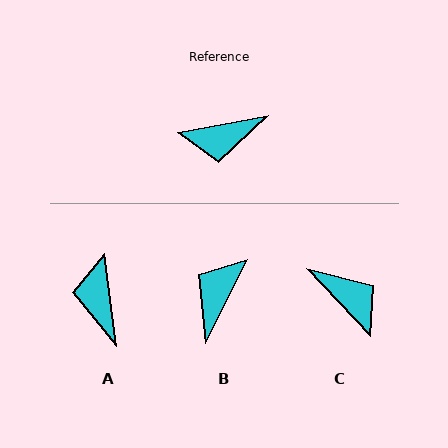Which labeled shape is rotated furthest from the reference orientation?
B, about 127 degrees away.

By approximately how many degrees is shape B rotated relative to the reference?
Approximately 127 degrees clockwise.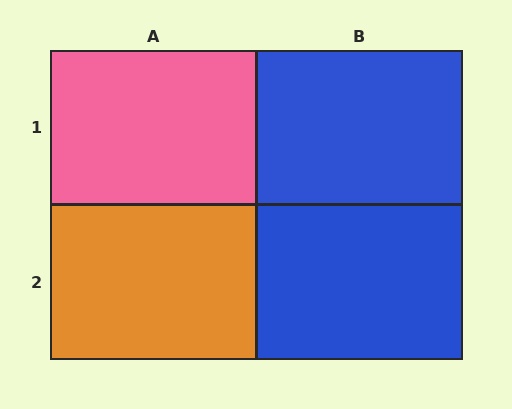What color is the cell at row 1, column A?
Pink.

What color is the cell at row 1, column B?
Blue.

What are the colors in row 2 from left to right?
Orange, blue.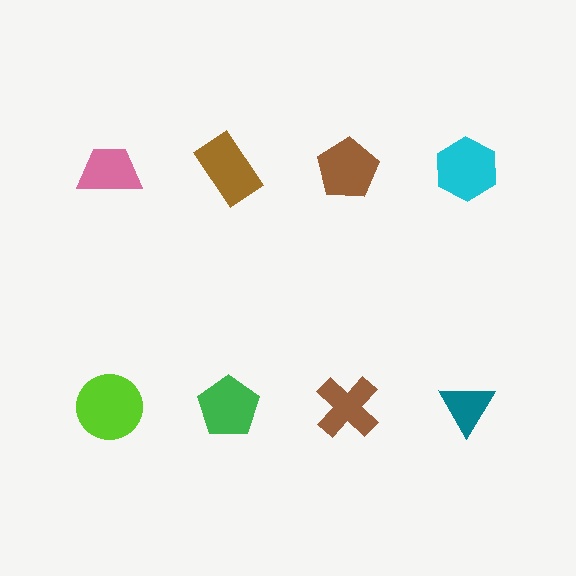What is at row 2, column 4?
A teal triangle.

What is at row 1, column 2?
A brown rectangle.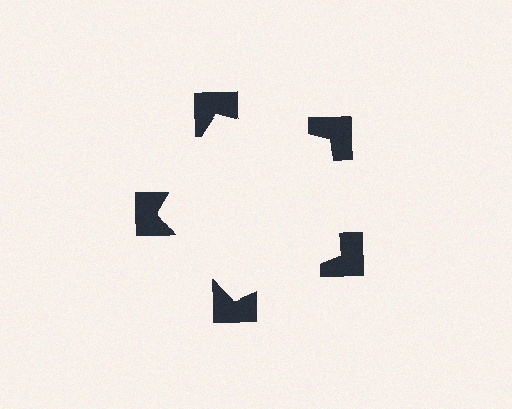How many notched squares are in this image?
There are 5 — one at each vertex of the illusory pentagon.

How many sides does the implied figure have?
5 sides.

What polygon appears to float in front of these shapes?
An illusory pentagon — its edges are inferred from the aligned wedge cuts in the notched squares, not physically drawn.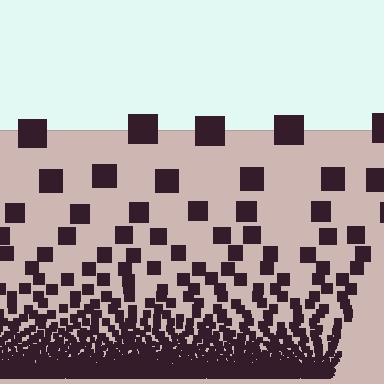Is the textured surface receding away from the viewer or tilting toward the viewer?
The surface appears to tilt toward the viewer. Texture elements get larger and sparser toward the top.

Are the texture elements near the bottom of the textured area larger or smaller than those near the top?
Smaller. The gradient is inverted — elements near the bottom are smaller and denser.